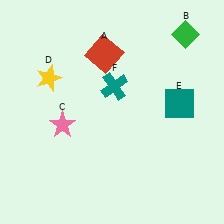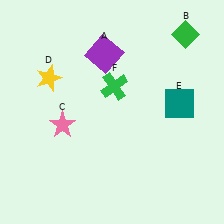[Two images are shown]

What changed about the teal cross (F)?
In Image 1, F is teal. In Image 2, it changed to green.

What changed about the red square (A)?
In Image 1, A is red. In Image 2, it changed to purple.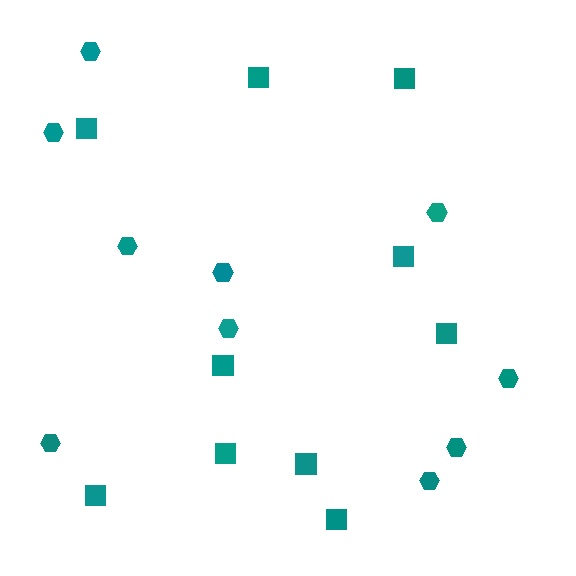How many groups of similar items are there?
There are 2 groups: one group of hexagons (10) and one group of squares (10).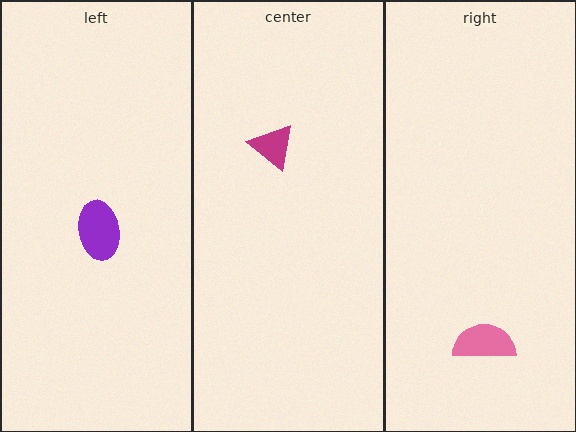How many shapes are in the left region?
1.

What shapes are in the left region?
The purple ellipse.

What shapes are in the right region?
The pink semicircle.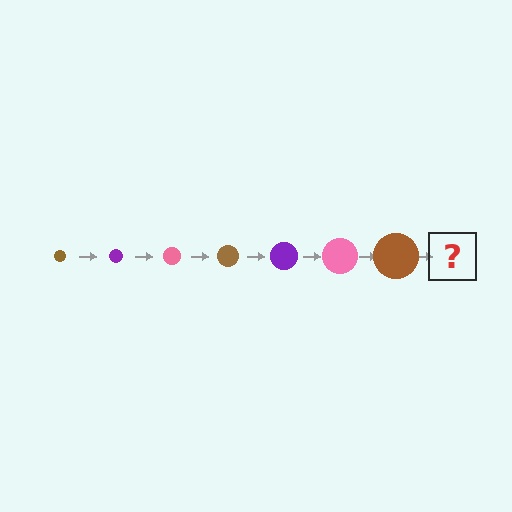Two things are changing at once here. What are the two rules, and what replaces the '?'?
The two rules are that the circle grows larger each step and the color cycles through brown, purple, and pink. The '?' should be a purple circle, larger than the previous one.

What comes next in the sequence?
The next element should be a purple circle, larger than the previous one.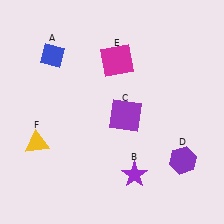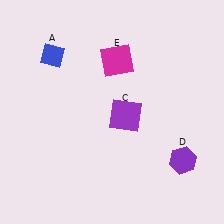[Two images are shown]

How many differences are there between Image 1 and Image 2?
There are 2 differences between the two images.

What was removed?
The purple star (B), the yellow triangle (F) were removed in Image 2.